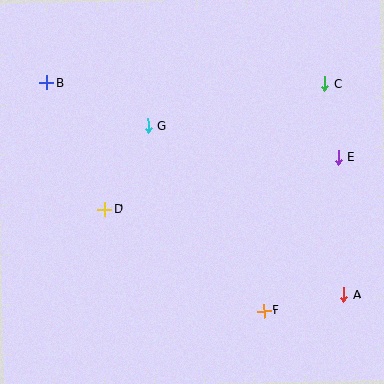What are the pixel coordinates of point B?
Point B is at (47, 83).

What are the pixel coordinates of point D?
Point D is at (105, 209).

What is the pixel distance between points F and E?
The distance between F and E is 171 pixels.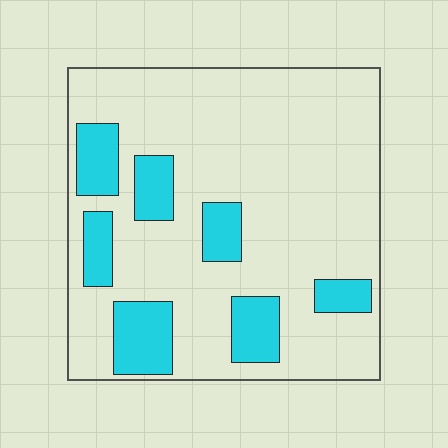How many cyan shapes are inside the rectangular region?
7.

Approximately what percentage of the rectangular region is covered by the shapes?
Approximately 20%.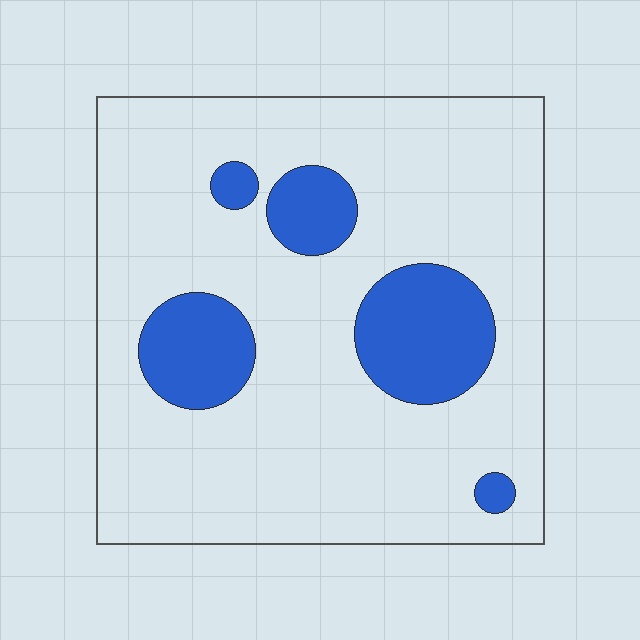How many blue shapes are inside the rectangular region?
5.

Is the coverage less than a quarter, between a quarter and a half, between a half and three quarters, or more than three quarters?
Less than a quarter.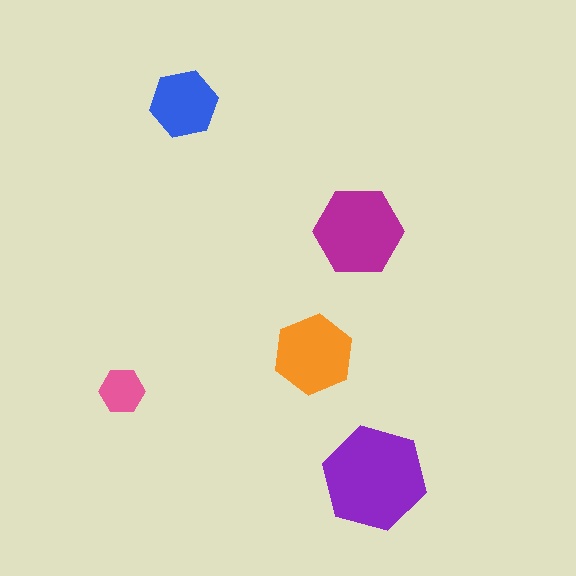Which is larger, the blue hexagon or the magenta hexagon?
The magenta one.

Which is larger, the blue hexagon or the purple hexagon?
The purple one.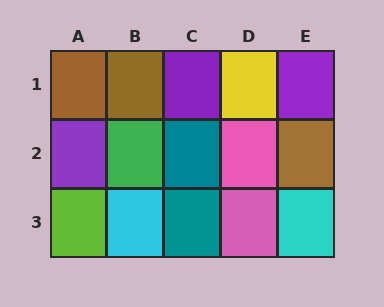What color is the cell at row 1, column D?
Yellow.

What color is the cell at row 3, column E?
Cyan.